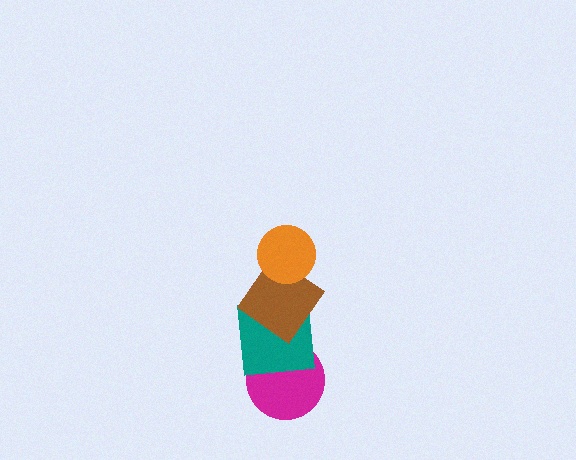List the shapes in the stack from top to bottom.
From top to bottom: the orange circle, the brown diamond, the teal square, the magenta circle.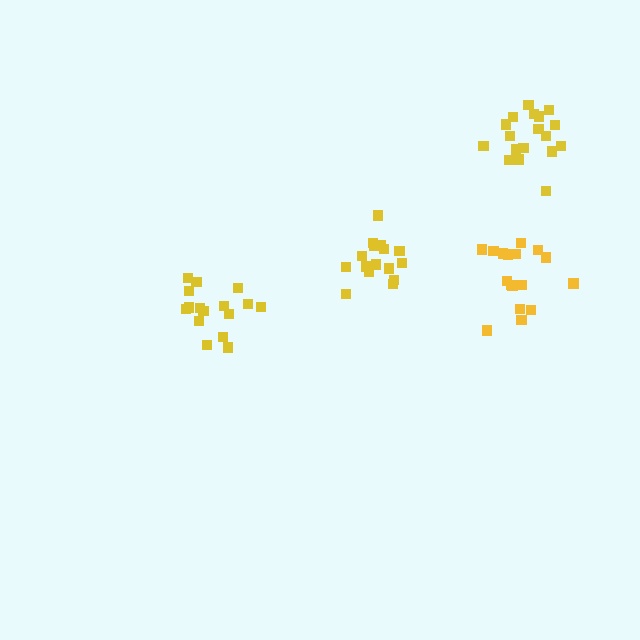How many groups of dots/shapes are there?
There are 4 groups.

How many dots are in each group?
Group 1: 18 dots, Group 2: 17 dots, Group 3: 16 dots, Group 4: 16 dots (67 total).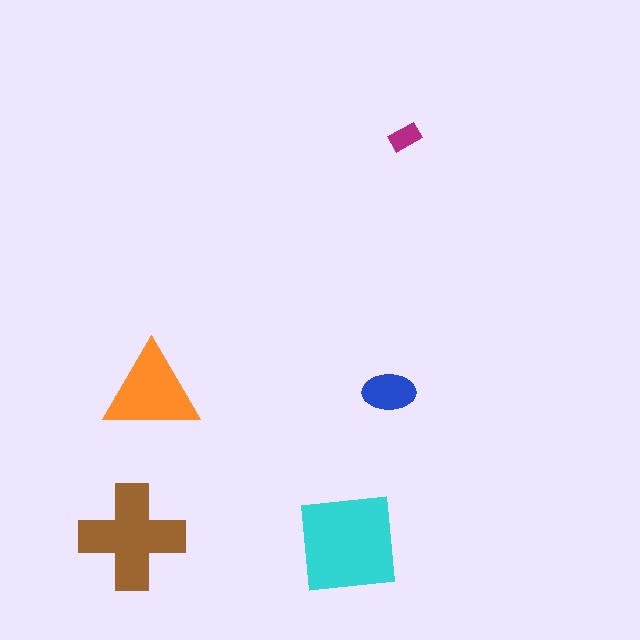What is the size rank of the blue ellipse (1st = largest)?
4th.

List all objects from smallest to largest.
The magenta rectangle, the blue ellipse, the orange triangle, the brown cross, the cyan square.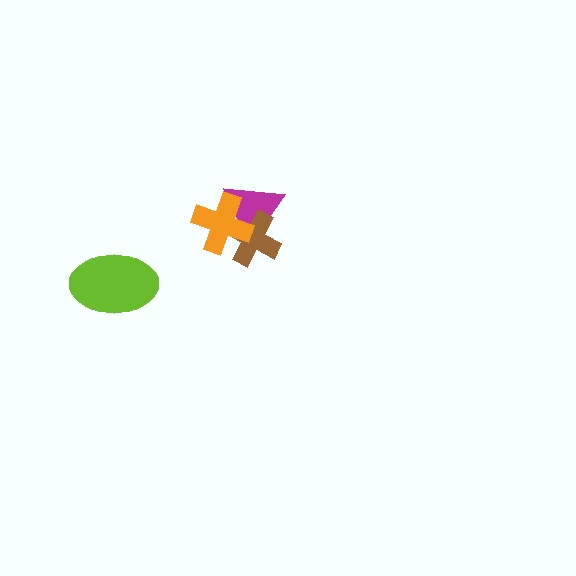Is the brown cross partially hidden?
Yes, it is partially covered by another shape.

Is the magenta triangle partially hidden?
Yes, it is partially covered by another shape.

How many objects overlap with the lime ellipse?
0 objects overlap with the lime ellipse.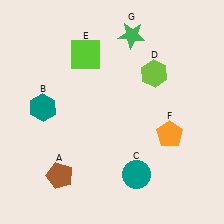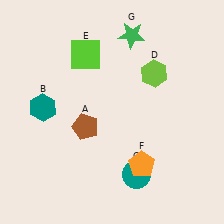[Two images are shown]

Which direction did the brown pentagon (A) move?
The brown pentagon (A) moved up.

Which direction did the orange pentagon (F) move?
The orange pentagon (F) moved down.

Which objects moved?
The objects that moved are: the brown pentagon (A), the orange pentagon (F).